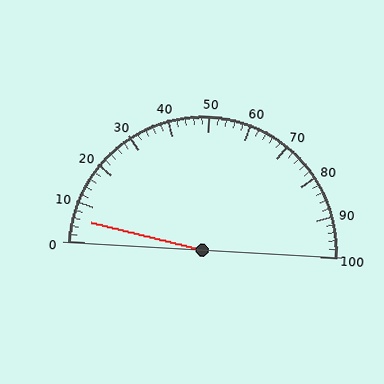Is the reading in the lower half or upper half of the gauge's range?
The reading is in the lower half of the range (0 to 100).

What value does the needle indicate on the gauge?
The needle indicates approximately 6.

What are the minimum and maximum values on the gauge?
The gauge ranges from 0 to 100.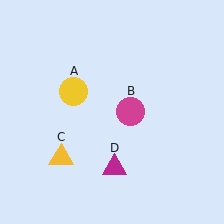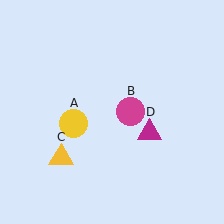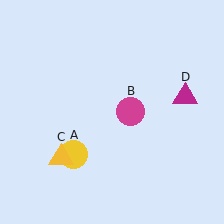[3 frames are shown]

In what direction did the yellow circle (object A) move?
The yellow circle (object A) moved down.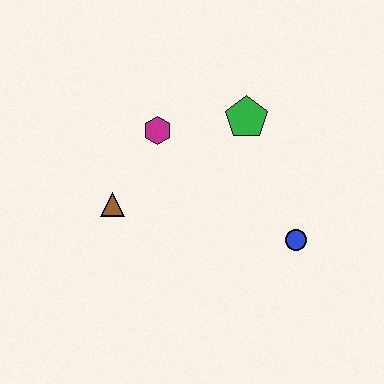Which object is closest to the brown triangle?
The magenta hexagon is closest to the brown triangle.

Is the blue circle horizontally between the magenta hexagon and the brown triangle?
No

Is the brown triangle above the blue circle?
Yes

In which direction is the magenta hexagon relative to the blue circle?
The magenta hexagon is to the left of the blue circle.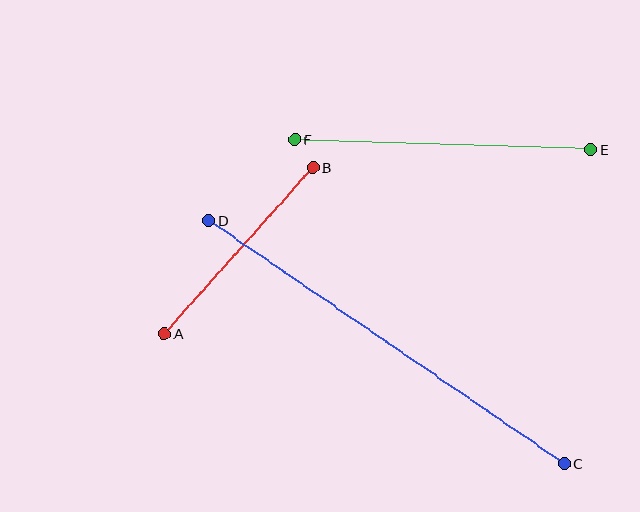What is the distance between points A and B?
The distance is approximately 223 pixels.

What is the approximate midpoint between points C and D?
The midpoint is at approximately (386, 342) pixels.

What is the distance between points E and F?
The distance is approximately 296 pixels.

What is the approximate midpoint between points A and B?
The midpoint is at approximately (238, 250) pixels.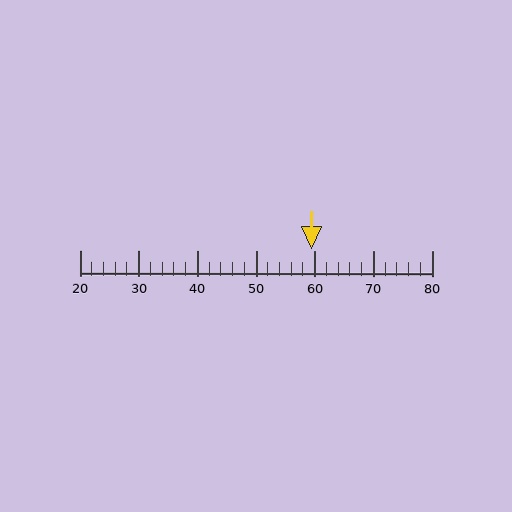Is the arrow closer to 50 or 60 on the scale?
The arrow is closer to 60.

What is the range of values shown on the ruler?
The ruler shows values from 20 to 80.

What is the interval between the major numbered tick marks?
The major tick marks are spaced 10 units apart.